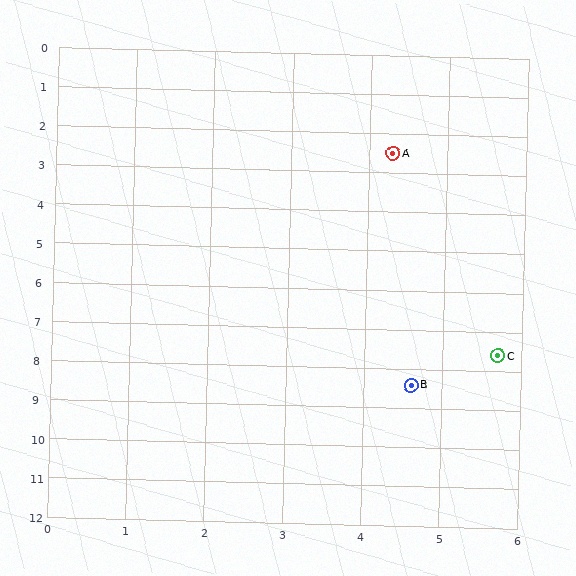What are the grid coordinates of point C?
Point C is at approximately (5.7, 7.6).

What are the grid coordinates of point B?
Point B is at approximately (4.6, 8.4).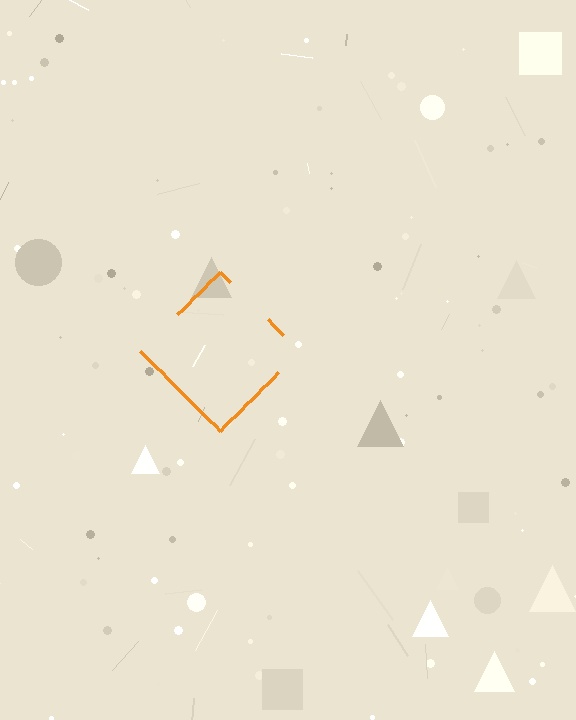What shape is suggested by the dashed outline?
The dashed outline suggests a diamond.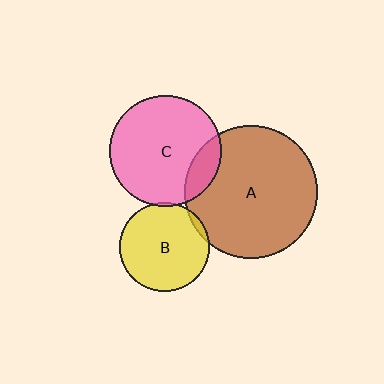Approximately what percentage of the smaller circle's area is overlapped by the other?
Approximately 5%.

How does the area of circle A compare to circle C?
Approximately 1.4 times.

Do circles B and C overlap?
Yes.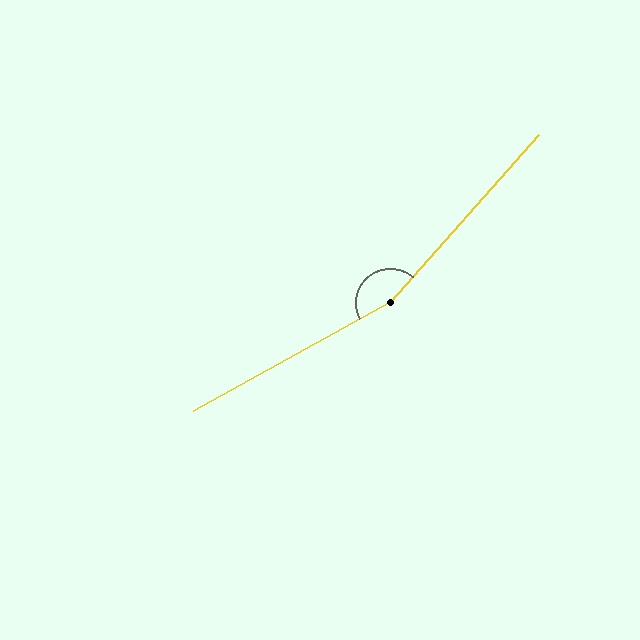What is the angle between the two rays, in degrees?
Approximately 160 degrees.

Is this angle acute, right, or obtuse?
It is obtuse.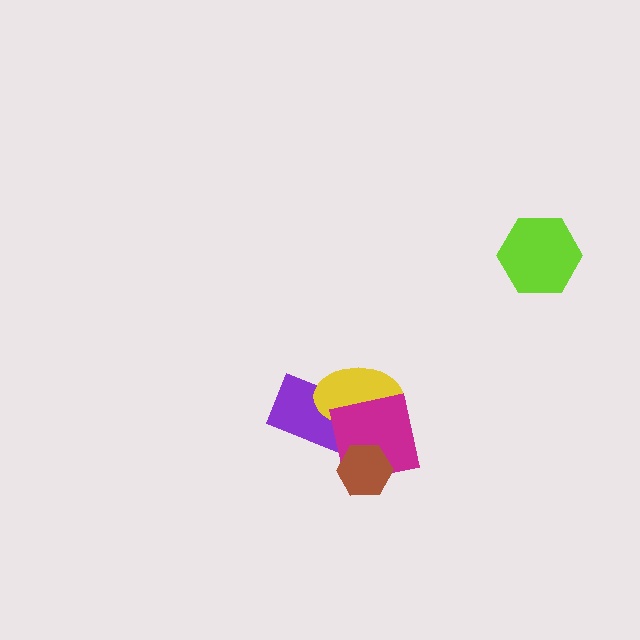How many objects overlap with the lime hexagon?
0 objects overlap with the lime hexagon.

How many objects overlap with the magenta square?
3 objects overlap with the magenta square.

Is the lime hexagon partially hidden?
No, no other shape covers it.